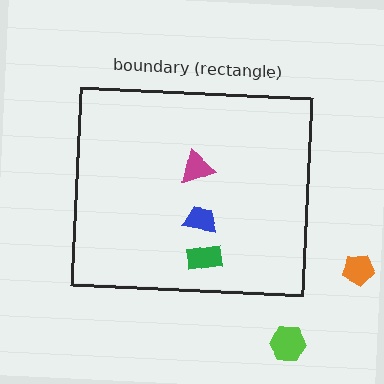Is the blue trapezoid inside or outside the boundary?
Inside.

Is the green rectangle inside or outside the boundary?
Inside.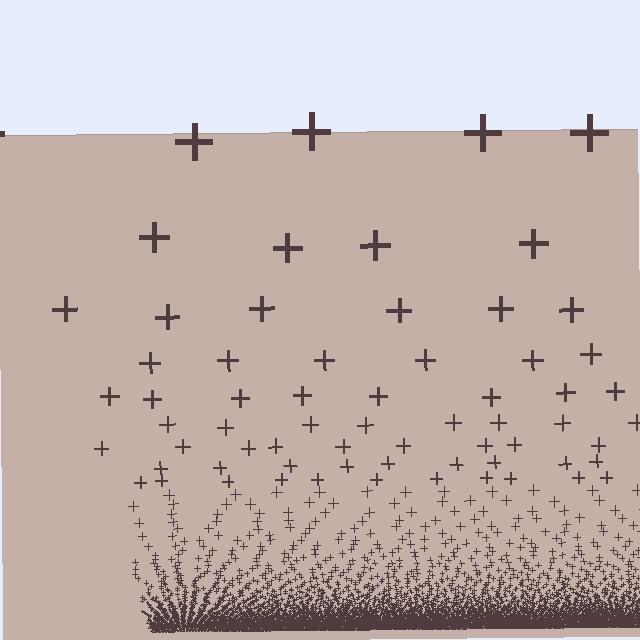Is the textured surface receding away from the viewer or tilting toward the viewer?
The surface appears to tilt toward the viewer. Texture elements get larger and sparser toward the top.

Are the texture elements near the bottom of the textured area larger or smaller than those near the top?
Smaller. The gradient is inverted — elements near the bottom are smaller and denser.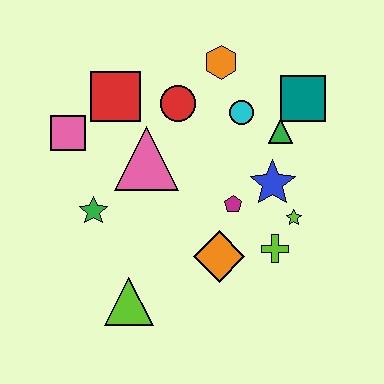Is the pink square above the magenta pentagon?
Yes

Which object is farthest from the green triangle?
The lime triangle is farthest from the green triangle.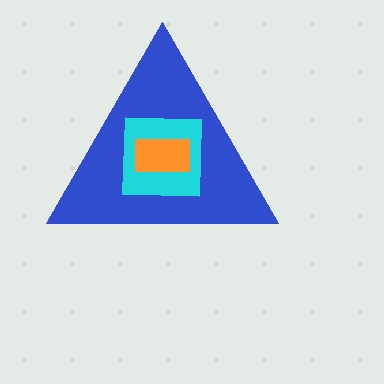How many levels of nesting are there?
3.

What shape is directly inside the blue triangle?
The cyan square.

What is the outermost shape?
The blue triangle.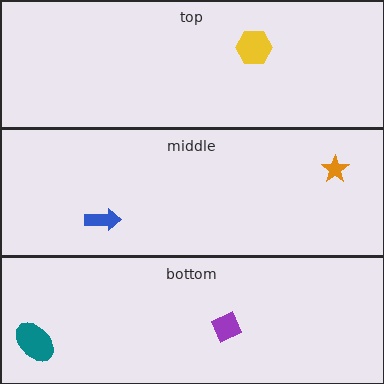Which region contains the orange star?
The middle region.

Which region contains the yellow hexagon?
The top region.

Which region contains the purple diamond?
The bottom region.